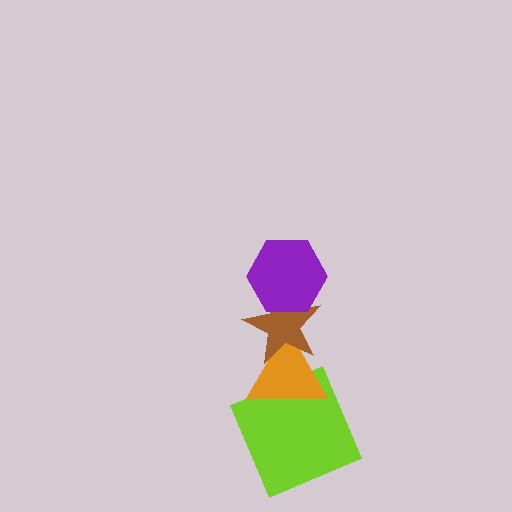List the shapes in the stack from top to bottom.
From top to bottom: the purple hexagon, the brown star, the orange triangle, the lime square.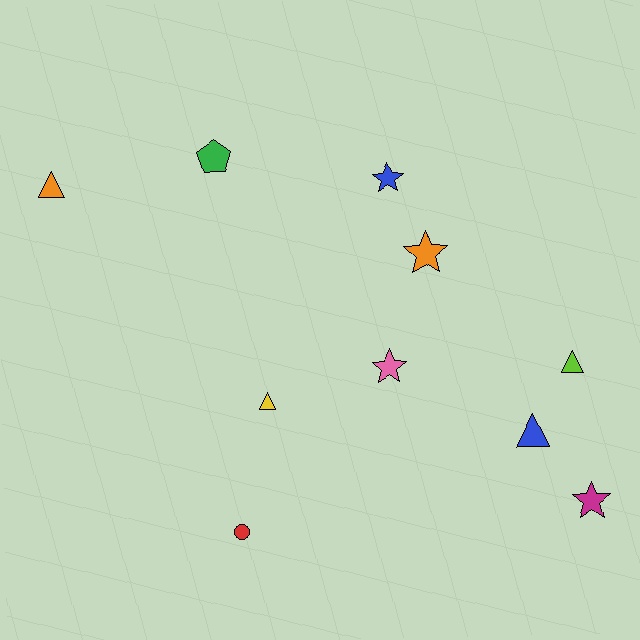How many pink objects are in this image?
There is 1 pink object.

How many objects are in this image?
There are 10 objects.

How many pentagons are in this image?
There is 1 pentagon.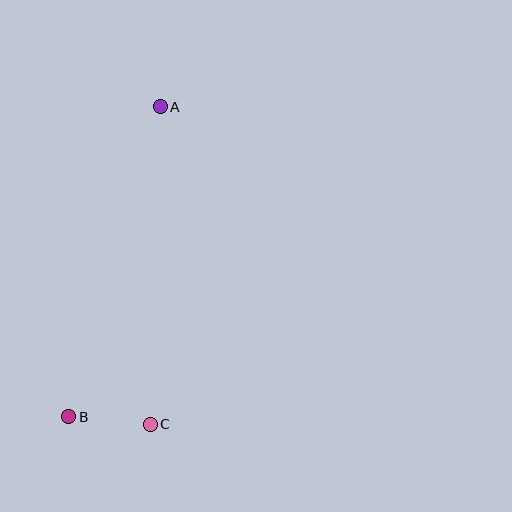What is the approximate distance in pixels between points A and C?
The distance between A and C is approximately 318 pixels.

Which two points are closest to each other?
Points B and C are closest to each other.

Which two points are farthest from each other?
Points A and B are farthest from each other.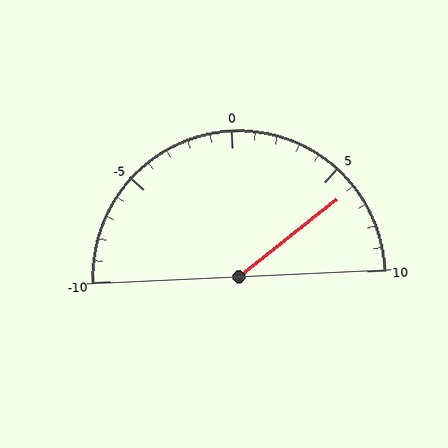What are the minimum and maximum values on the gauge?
The gauge ranges from -10 to 10.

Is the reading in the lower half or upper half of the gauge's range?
The reading is in the upper half of the range (-10 to 10).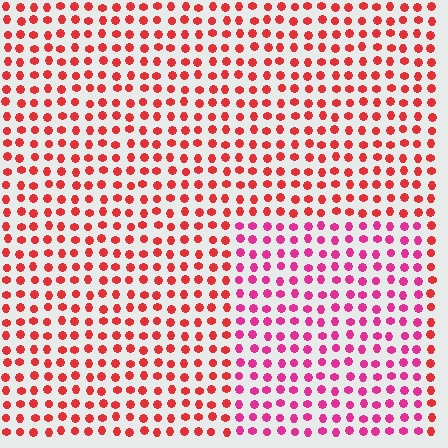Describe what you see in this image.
The image is filled with small red elements in a uniform arrangement. A rectangle-shaped region is visible where the elements are tinted to a slightly different hue, forming a subtle color boundary.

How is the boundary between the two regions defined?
The boundary is defined purely by a slight shift in hue (about 33 degrees). Spacing, size, and orientation are identical on both sides.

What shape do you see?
I see a rectangle.